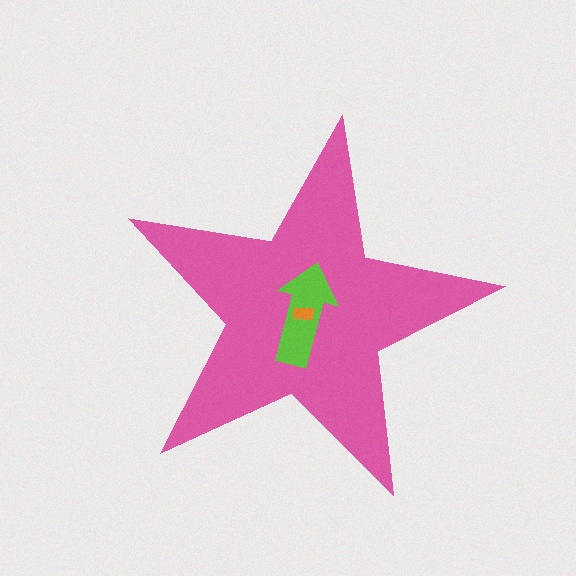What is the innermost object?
The orange rectangle.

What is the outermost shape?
The pink star.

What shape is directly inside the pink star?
The lime arrow.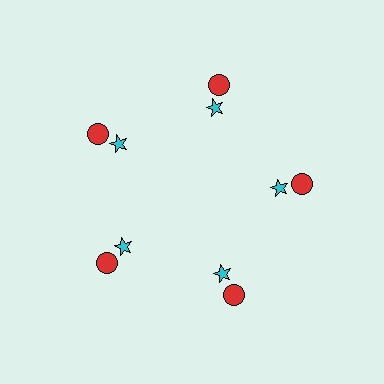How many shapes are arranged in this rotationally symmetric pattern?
There are 10 shapes, arranged in 5 groups of 2.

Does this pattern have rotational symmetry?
Yes, this pattern has 5-fold rotational symmetry. It looks the same after rotating 72 degrees around the center.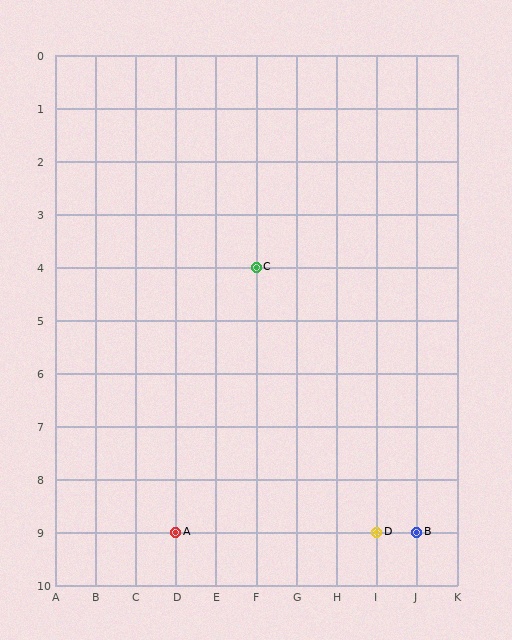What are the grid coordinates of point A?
Point A is at grid coordinates (D, 9).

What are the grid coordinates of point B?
Point B is at grid coordinates (J, 9).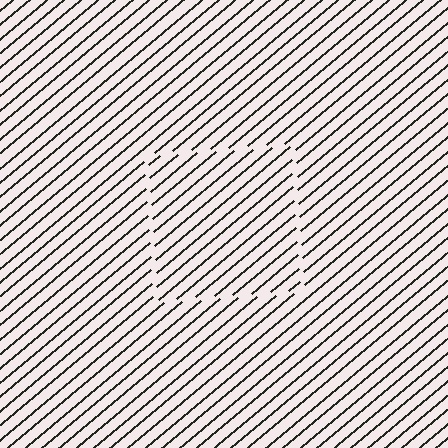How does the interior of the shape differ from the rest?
The interior of the shape contains the same grating, shifted by half a period — the contour is defined by the phase discontinuity where line-ends from the inner and outer gratings abut.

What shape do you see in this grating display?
An illusory square. The interior of the shape contains the same grating, shifted by half a period — the contour is defined by the phase discontinuity where line-ends from the inner and outer gratings abut.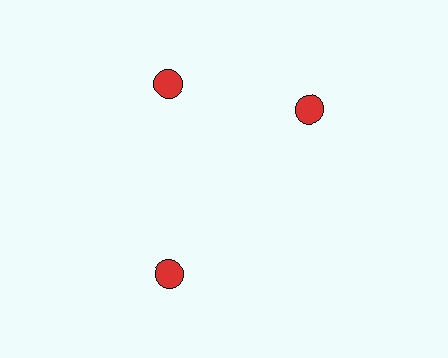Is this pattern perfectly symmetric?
No. The 3 red circles are arranged in a ring, but one element near the 3 o'clock position is rotated out of alignment along the ring, breaking the 3-fold rotational symmetry.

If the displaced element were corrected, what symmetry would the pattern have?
It would have 3-fold rotational symmetry — the pattern would map onto itself every 120 degrees.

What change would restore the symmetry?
The symmetry would be restored by rotating it back into even spacing with its neighbors so that all 3 circles sit at equal angles and equal distance from the center.